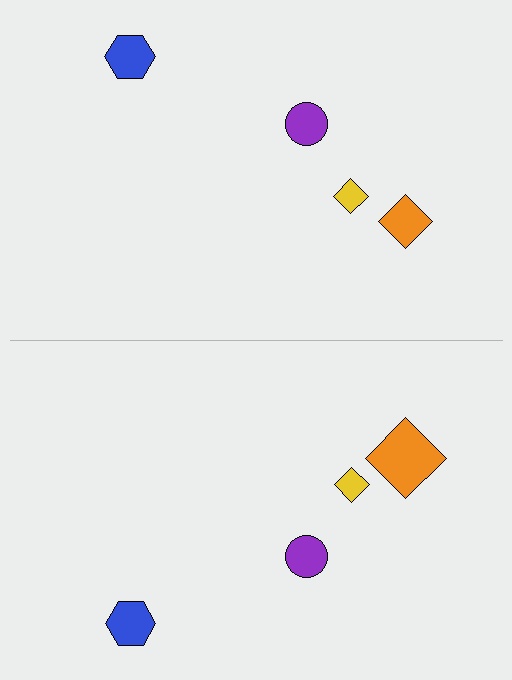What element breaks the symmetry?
The orange diamond on the bottom side has a different size than its mirror counterpart.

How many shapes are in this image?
There are 8 shapes in this image.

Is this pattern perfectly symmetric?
No, the pattern is not perfectly symmetric. The orange diamond on the bottom side has a different size than its mirror counterpart.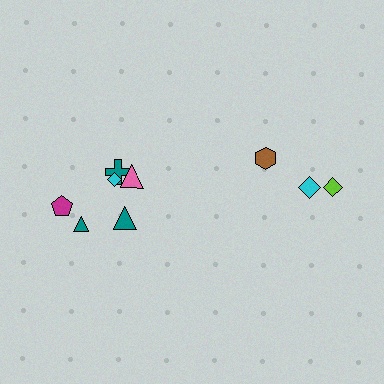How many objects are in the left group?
There are 6 objects.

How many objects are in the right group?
There are 3 objects.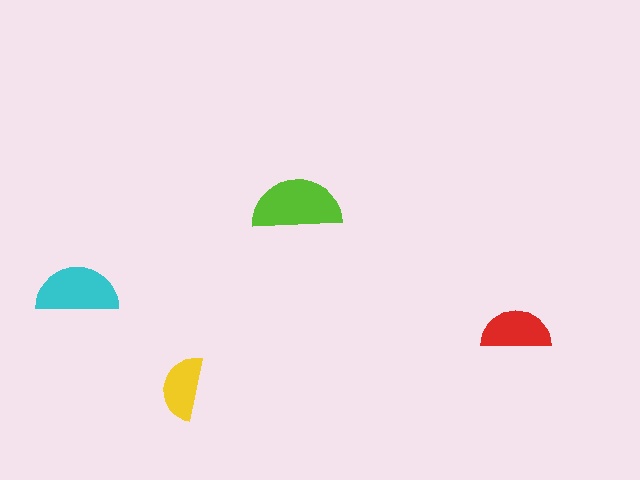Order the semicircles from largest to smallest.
the lime one, the cyan one, the red one, the yellow one.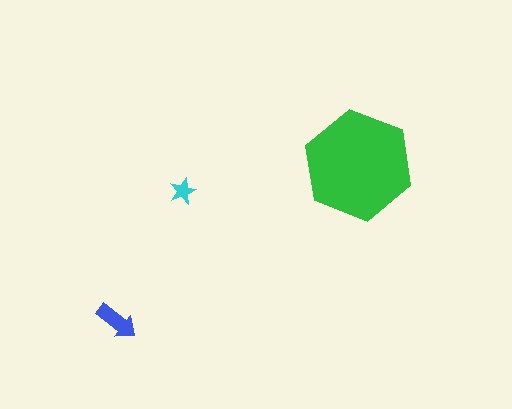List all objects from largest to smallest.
The green hexagon, the blue arrow, the cyan star.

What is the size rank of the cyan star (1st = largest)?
3rd.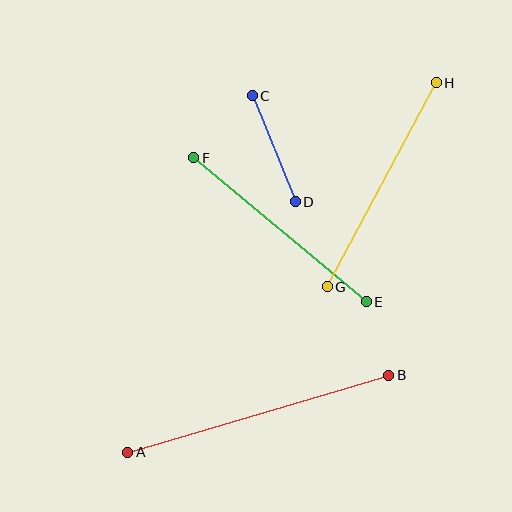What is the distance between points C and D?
The distance is approximately 114 pixels.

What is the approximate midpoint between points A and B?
The midpoint is at approximately (258, 414) pixels.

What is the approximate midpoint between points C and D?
The midpoint is at approximately (274, 149) pixels.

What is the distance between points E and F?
The distance is approximately 225 pixels.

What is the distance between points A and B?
The distance is approximately 272 pixels.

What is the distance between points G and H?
The distance is approximately 231 pixels.